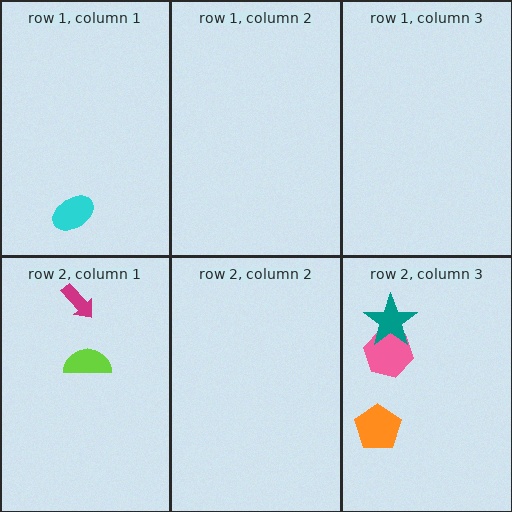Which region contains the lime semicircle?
The row 2, column 1 region.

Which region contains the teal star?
The row 2, column 3 region.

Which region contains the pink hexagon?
The row 2, column 3 region.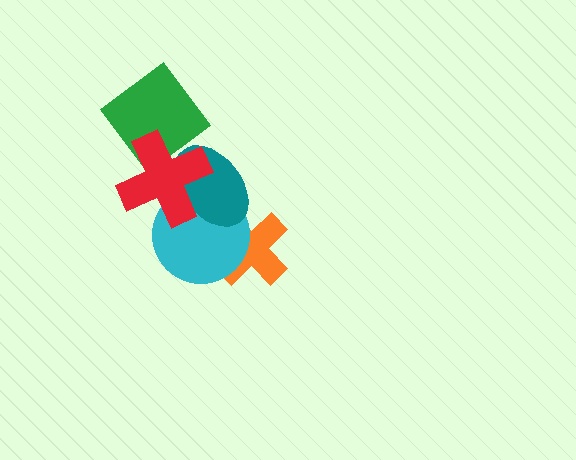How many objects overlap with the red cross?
3 objects overlap with the red cross.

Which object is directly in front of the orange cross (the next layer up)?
The cyan circle is directly in front of the orange cross.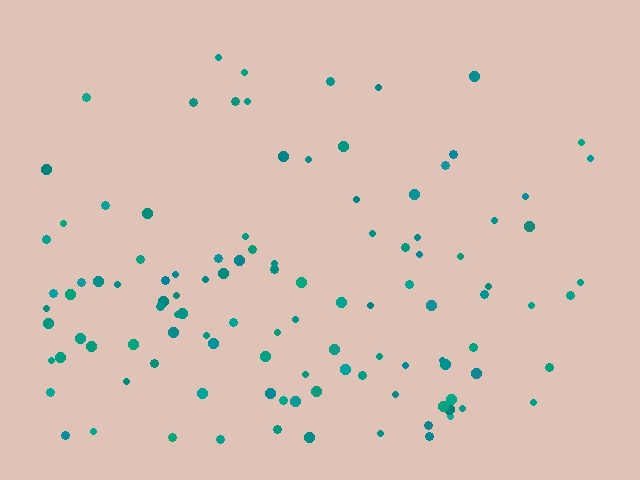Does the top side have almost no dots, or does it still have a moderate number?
Still a moderate number, just noticeably fewer than the bottom.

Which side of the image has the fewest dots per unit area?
The top.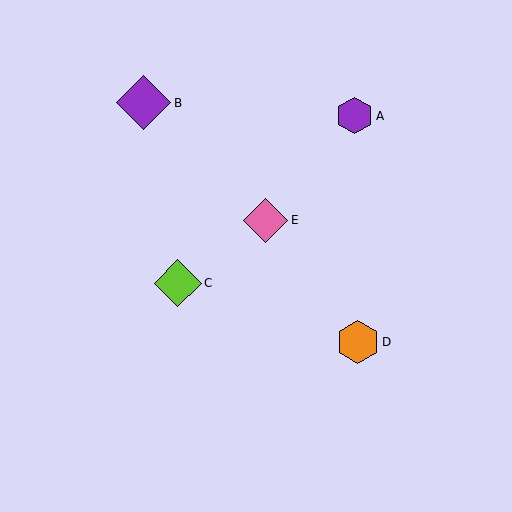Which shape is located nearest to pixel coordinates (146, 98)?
The purple diamond (labeled B) at (144, 103) is nearest to that location.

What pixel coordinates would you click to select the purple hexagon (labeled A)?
Click at (355, 116) to select the purple hexagon A.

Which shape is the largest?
The purple diamond (labeled B) is the largest.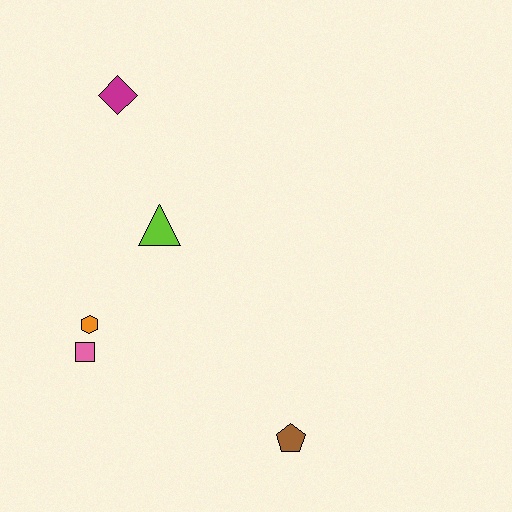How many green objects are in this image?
There are no green objects.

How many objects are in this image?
There are 5 objects.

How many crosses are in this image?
There are no crosses.